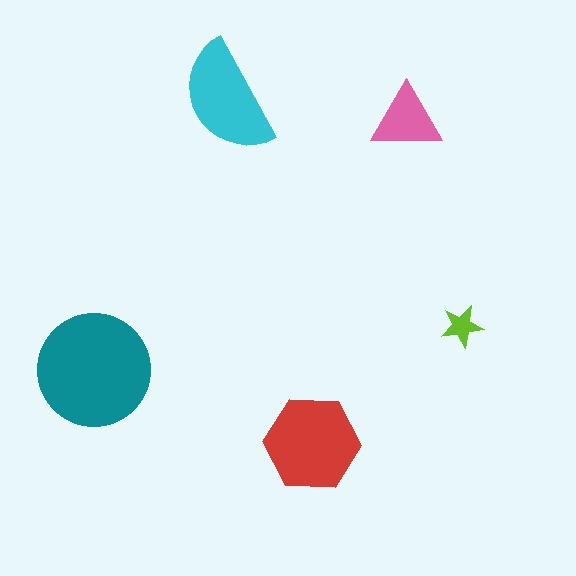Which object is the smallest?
The lime star.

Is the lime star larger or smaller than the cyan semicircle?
Smaller.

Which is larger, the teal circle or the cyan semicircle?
The teal circle.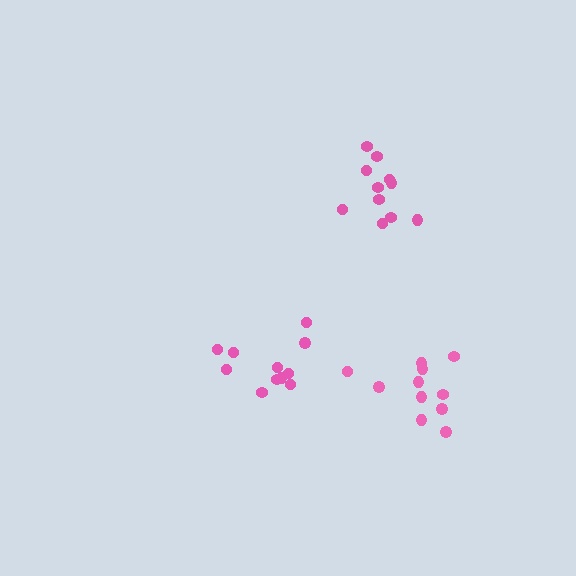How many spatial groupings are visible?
There are 3 spatial groupings.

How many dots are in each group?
Group 1: 11 dots, Group 2: 11 dots, Group 3: 11 dots (33 total).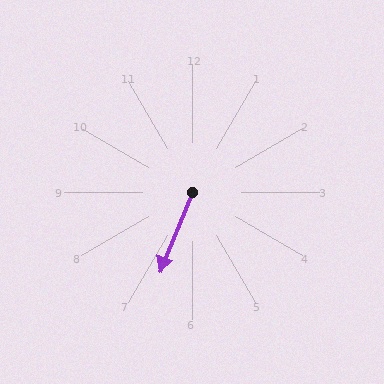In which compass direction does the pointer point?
South.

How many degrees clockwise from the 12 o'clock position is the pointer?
Approximately 202 degrees.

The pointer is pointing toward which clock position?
Roughly 7 o'clock.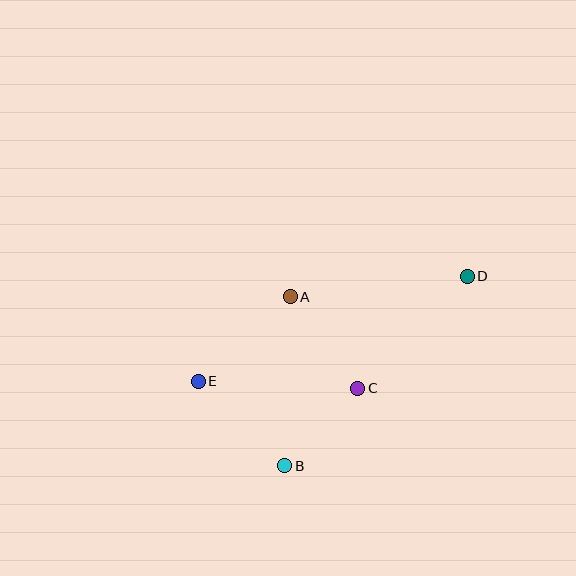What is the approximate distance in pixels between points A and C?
The distance between A and C is approximately 114 pixels.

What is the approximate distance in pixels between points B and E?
The distance between B and E is approximately 121 pixels.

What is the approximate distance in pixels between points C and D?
The distance between C and D is approximately 157 pixels.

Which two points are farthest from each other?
Points D and E are farthest from each other.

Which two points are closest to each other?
Points B and C are closest to each other.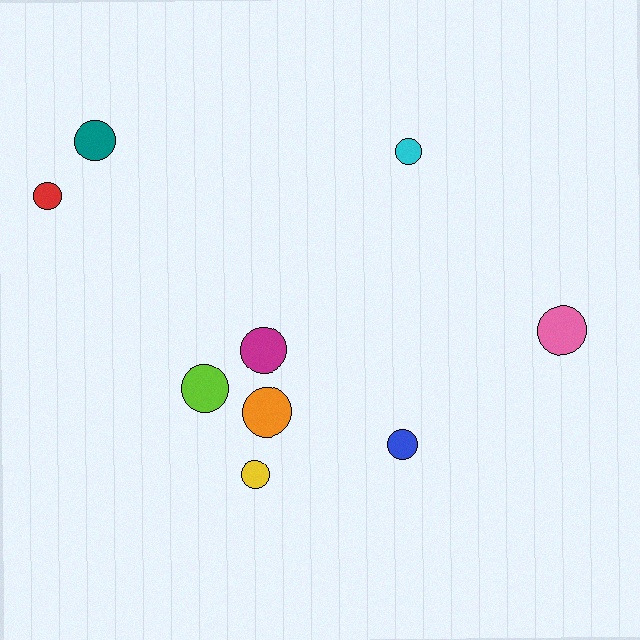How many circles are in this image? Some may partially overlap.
There are 9 circles.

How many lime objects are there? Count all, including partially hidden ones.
There is 1 lime object.